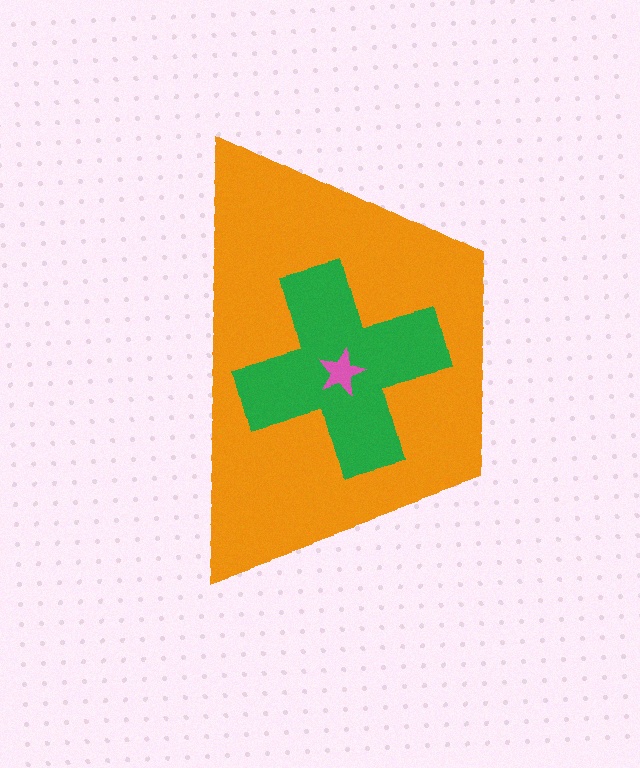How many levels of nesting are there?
3.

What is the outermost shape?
The orange trapezoid.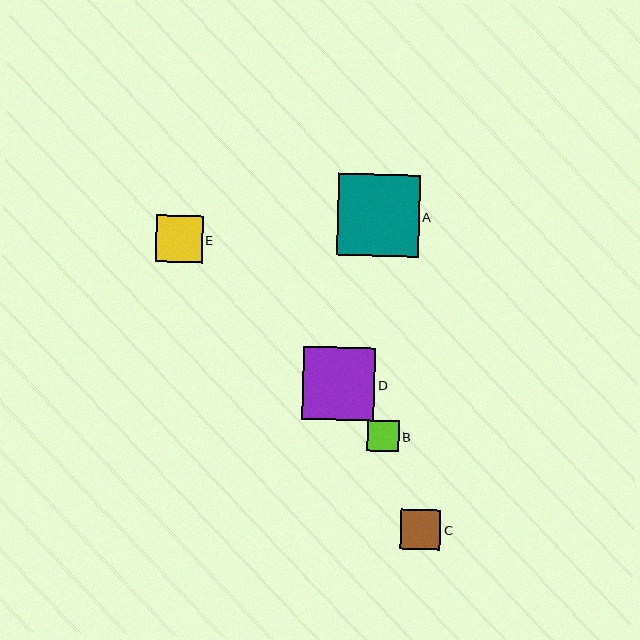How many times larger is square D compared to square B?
Square D is approximately 2.3 times the size of square B.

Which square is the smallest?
Square B is the smallest with a size of approximately 31 pixels.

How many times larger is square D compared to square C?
Square D is approximately 1.8 times the size of square C.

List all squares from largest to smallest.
From largest to smallest: A, D, E, C, B.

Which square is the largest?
Square A is the largest with a size of approximately 82 pixels.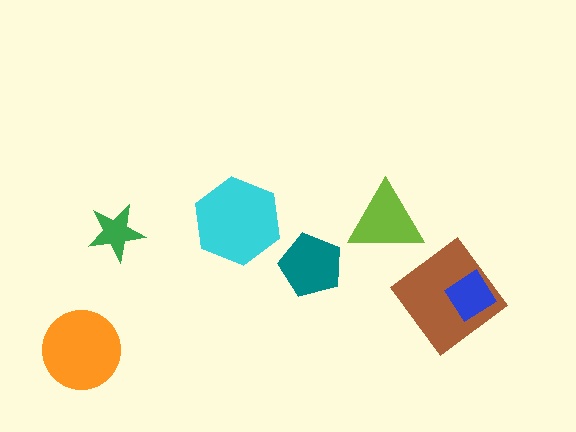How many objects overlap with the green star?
0 objects overlap with the green star.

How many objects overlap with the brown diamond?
1 object overlaps with the brown diamond.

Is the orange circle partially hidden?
No, no other shape covers it.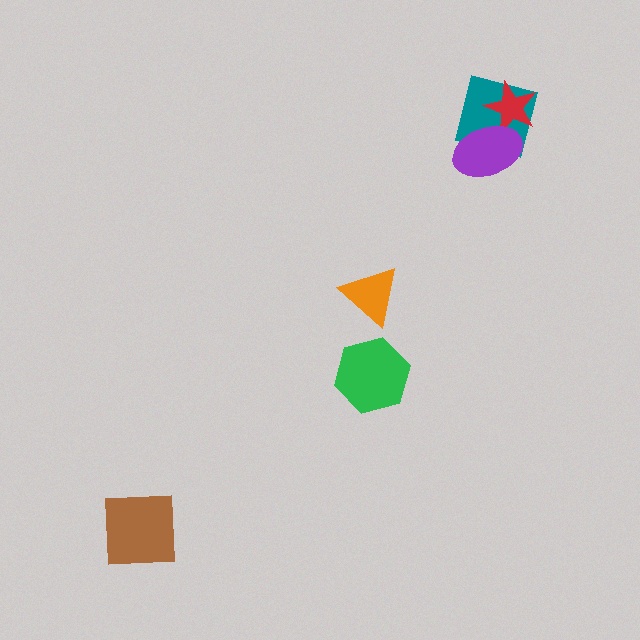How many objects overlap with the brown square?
0 objects overlap with the brown square.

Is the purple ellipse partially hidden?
No, no other shape covers it.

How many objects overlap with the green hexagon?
0 objects overlap with the green hexagon.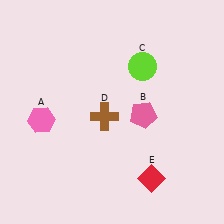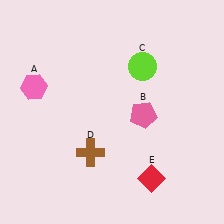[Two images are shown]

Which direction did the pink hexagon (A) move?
The pink hexagon (A) moved up.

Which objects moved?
The objects that moved are: the pink hexagon (A), the brown cross (D).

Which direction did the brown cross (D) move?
The brown cross (D) moved down.